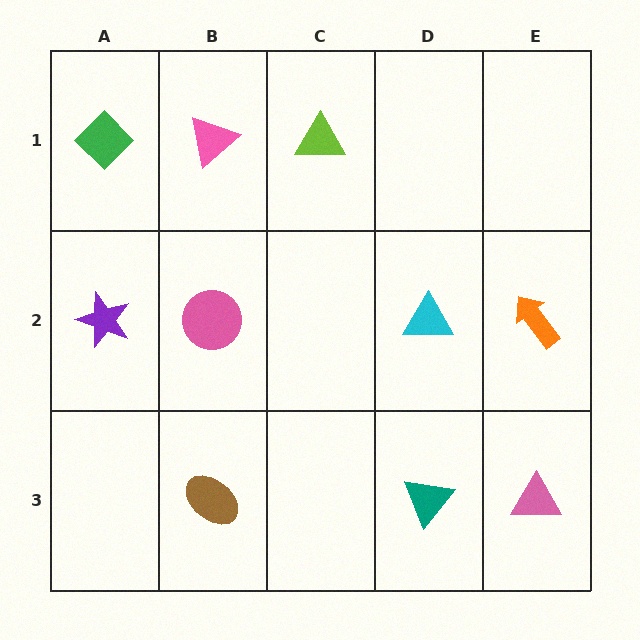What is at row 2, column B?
A pink circle.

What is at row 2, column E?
An orange arrow.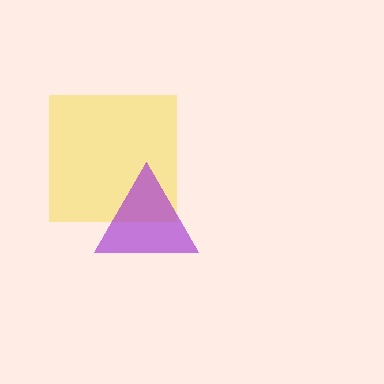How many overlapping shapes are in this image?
There are 2 overlapping shapes in the image.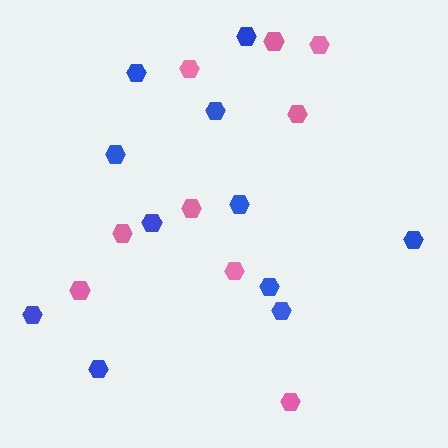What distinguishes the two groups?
There are 2 groups: one group of blue hexagons (11) and one group of pink hexagons (9).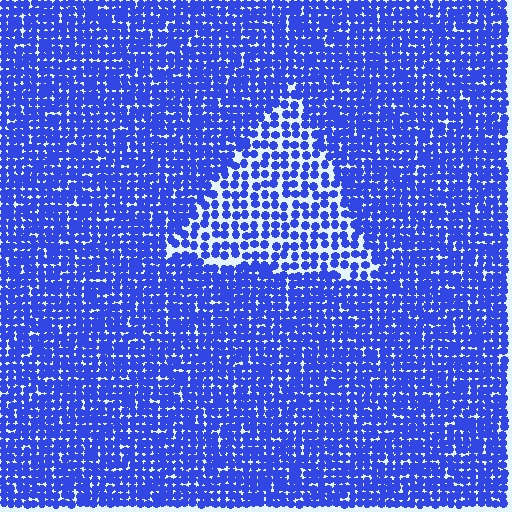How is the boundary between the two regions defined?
The boundary is defined by a change in element density (approximately 1.7x ratio). All elements are the same color, size, and shape.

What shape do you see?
I see a triangle.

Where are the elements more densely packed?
The elements are more densely packed outside the triangle boundary.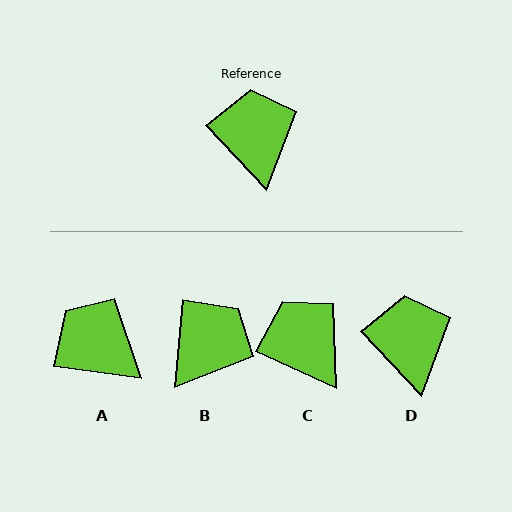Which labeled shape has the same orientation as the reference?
D.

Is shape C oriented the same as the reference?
No, it is off by about 23 degrees.